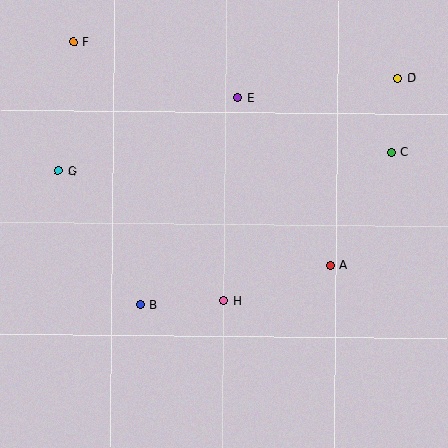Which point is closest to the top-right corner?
Point D is closest to the top-right corner.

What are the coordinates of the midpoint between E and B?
The midpoint between E and B is at (189, 201).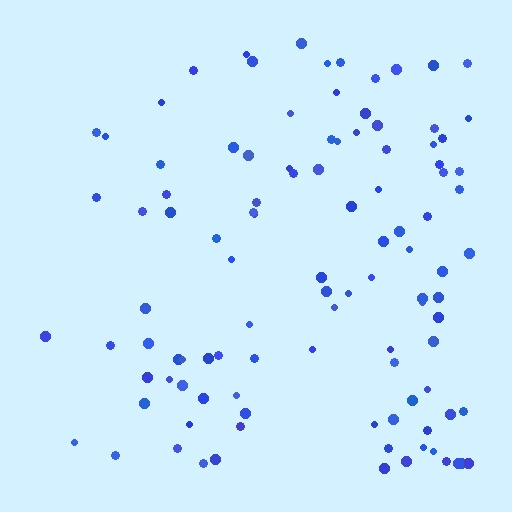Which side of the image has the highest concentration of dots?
The right.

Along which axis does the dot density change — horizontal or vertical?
Horizontal.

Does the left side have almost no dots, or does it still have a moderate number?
Still a moderate number, just noticeably fewer than the right.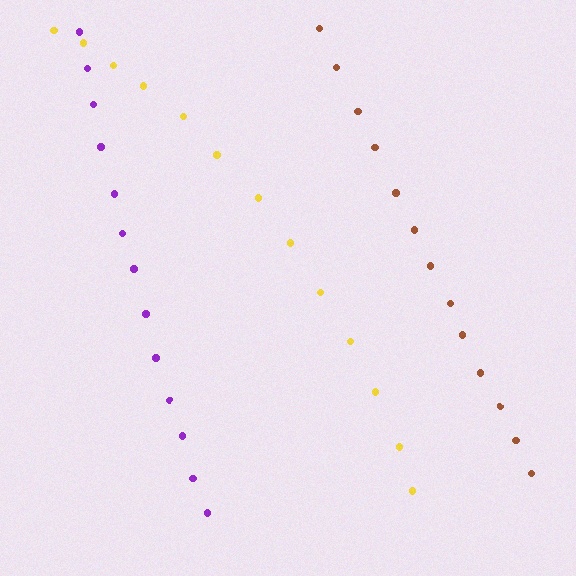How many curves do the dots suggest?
There are 3 distinct paths.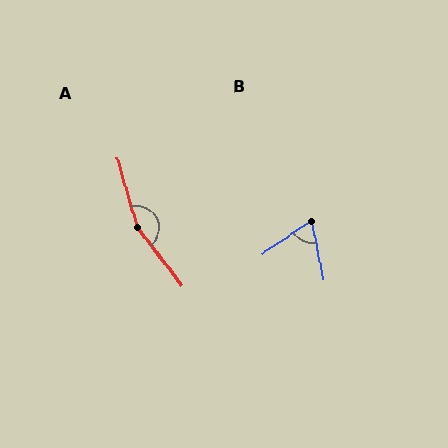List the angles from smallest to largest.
B (67°), A (158°).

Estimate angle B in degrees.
Approximately 67 degrees.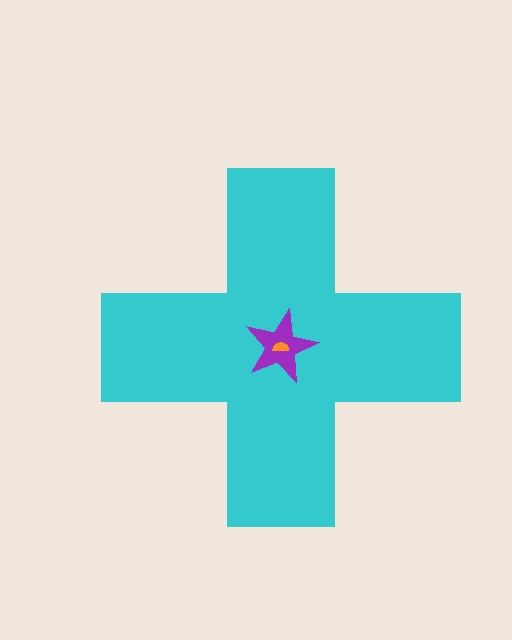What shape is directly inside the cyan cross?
The purple star.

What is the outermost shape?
The cyan cross.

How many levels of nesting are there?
3.